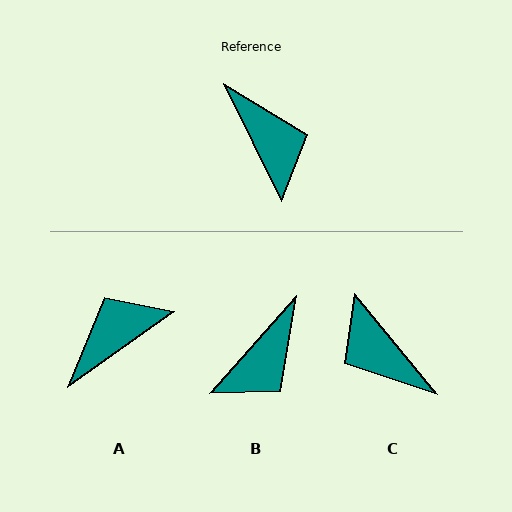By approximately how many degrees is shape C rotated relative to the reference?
Approximately 167 degrees clockwise.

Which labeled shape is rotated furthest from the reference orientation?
C, about 167 degrees away.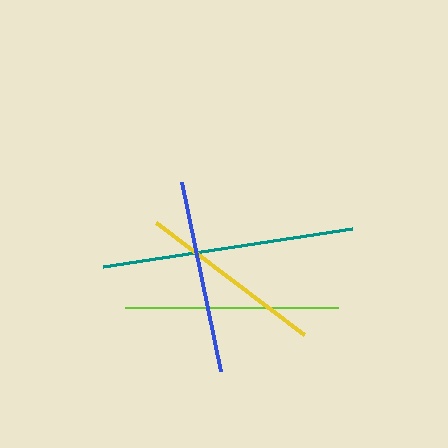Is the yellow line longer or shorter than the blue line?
The blue line is longer than the yellow line.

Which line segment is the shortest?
The yellow line is the shortest at approximately 185 pixels.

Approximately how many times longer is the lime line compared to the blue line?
The lime line is approximately 1.1 times the length of the blue line.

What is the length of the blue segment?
The blue segment is approximately 194 pixels long.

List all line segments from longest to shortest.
From longest to shortest: teal, lime, blue, yellow.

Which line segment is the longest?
The teal line is the longest at approximately 252 pixels.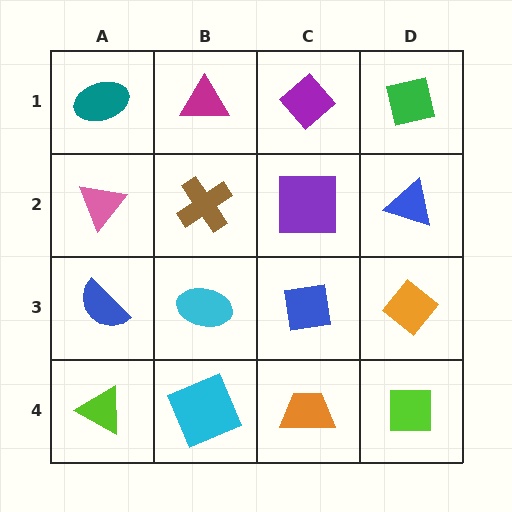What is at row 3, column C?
A blue square.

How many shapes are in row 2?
4 shapes.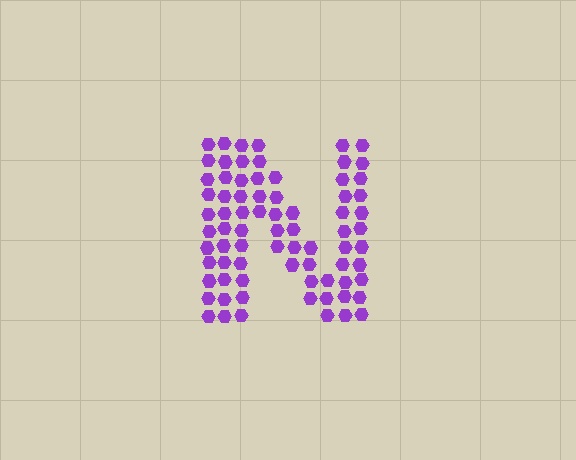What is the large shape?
The large shape is the letter N.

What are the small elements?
The small elements are hexagons.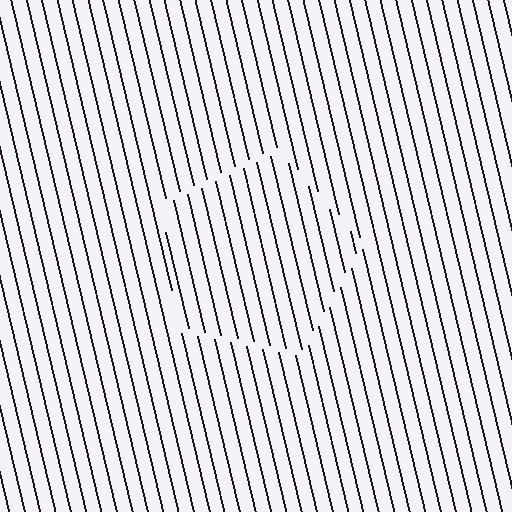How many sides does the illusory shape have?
5 sides — the line-ends trace a pentagon.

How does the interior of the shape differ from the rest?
The interior of the shape contains the same grating, shifted by half a period — the contour is defined by the phase discontinuity where line-ends from the inner and outer gratings abut.